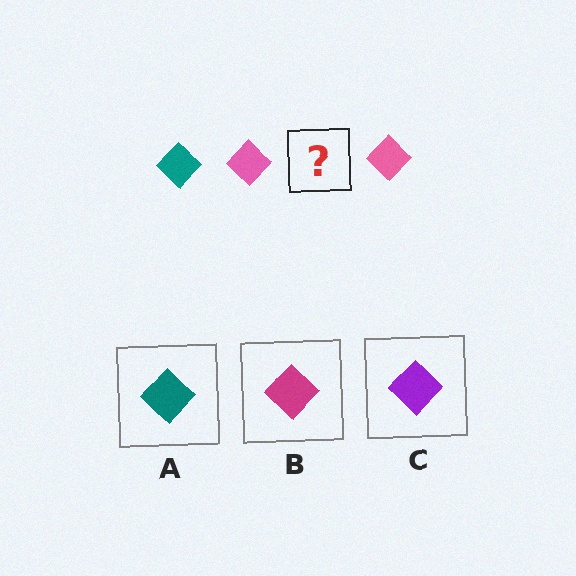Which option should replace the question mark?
Option A.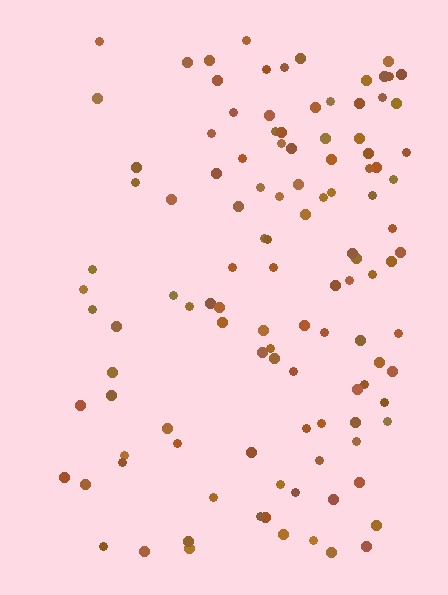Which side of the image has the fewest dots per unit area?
The left.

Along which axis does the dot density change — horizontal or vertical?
Horizontal.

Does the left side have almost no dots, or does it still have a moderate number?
Still a moderate number, just noticeably fewer than the right.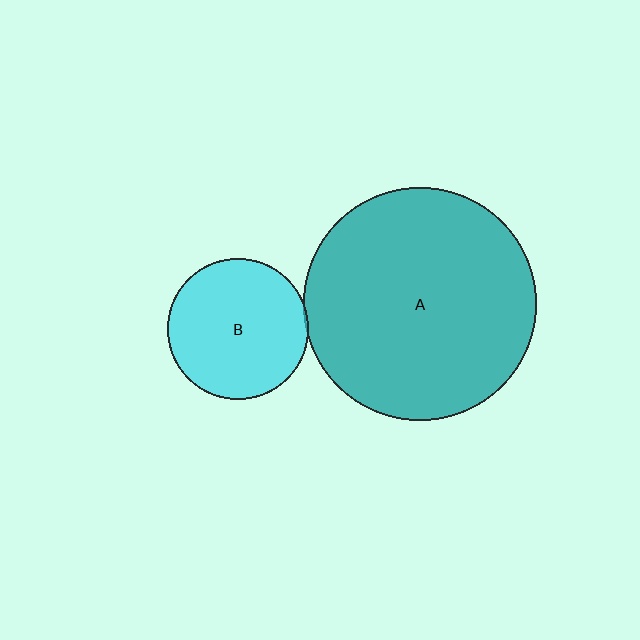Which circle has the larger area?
Circle A (teal).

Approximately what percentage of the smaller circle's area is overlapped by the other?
Approximately 5%.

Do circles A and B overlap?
Yes.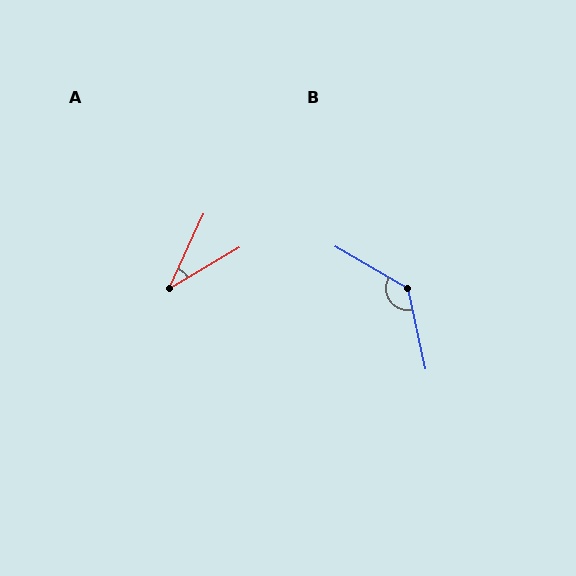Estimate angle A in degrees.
Approximately 35 degrees.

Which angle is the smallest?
A, at approximately 35 degrees.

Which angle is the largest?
B, at approximately 132 degrees.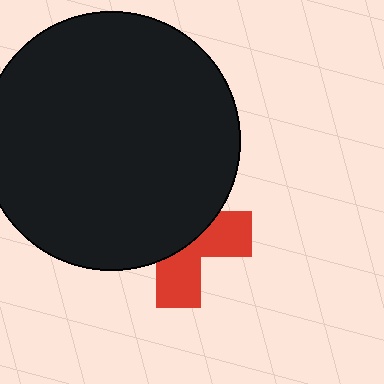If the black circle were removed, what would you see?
You would see the complete red cross.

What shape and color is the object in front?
The object in front is a black circle.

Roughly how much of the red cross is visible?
A small part of it is visible (roughly 41%).